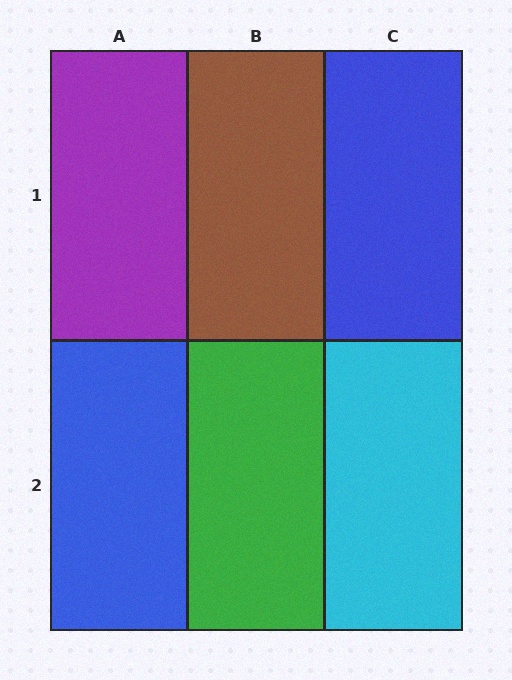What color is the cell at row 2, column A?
Blue.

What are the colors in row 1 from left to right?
Purple, brown, blue.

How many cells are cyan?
1 cell is cyan.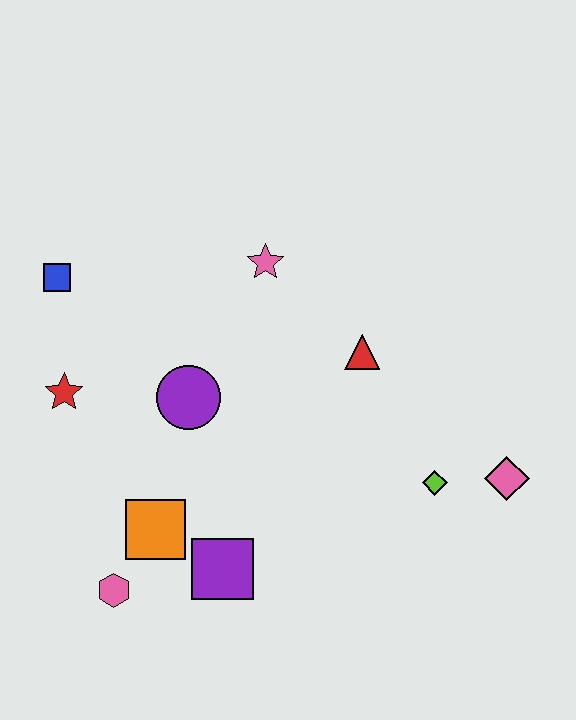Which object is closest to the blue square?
The red star is closest to the blue square.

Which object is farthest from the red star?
The pink diamond is farthest from the red star.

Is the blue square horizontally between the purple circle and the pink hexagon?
No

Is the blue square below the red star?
No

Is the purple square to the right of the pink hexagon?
Yes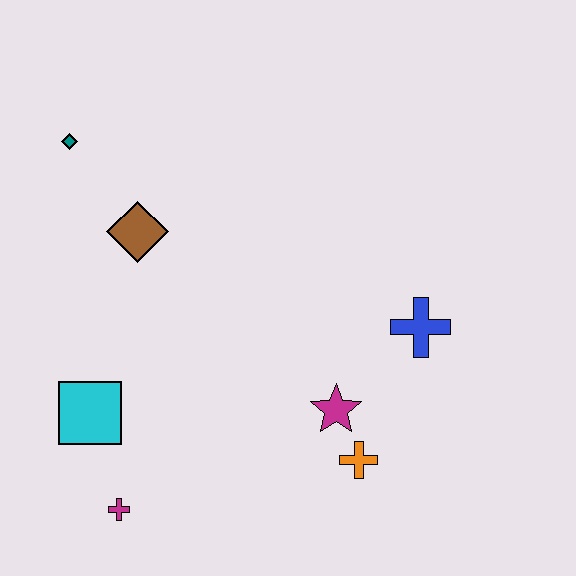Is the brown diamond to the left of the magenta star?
Yes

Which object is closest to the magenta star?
The orange cross is closest to the magenta star.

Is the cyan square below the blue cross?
Yes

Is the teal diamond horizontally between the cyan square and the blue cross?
No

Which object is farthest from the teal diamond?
The orange cross is farthest from the teal diamond.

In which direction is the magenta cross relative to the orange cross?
The magenta cross is to the left of the orange cross.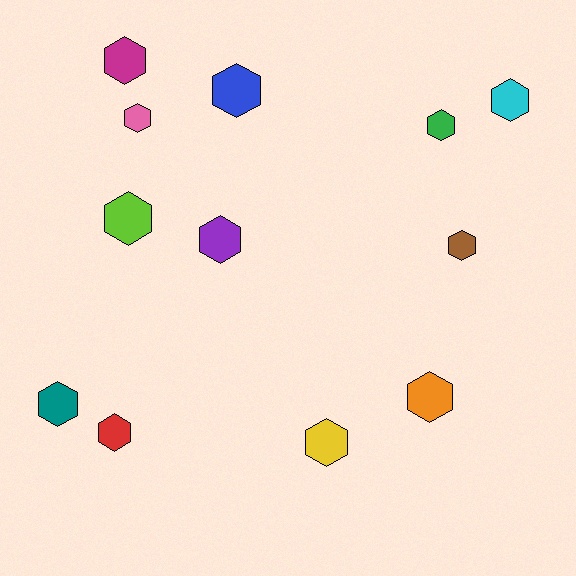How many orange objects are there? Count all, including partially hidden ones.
There is 1 orange object.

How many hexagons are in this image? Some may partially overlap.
There are 12 hexagons.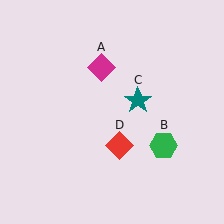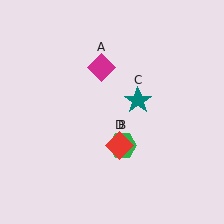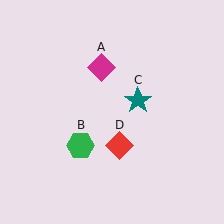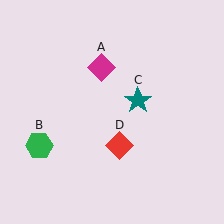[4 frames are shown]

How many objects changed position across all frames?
1 object changed position: green hexagon (object B).